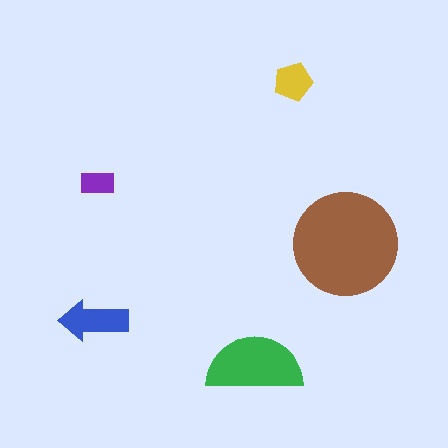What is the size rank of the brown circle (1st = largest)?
1st.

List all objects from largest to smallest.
The brown circle, the green semicircle, the blue arrow, the yellow pentagon, the purple rectangle.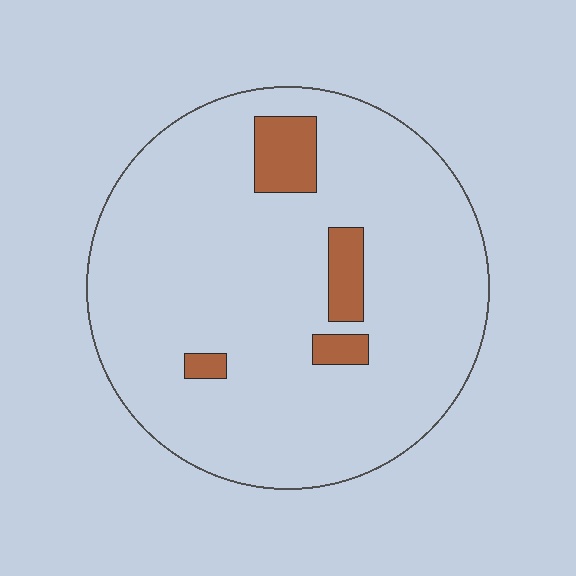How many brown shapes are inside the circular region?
4.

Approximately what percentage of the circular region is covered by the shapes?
Approximately 10%.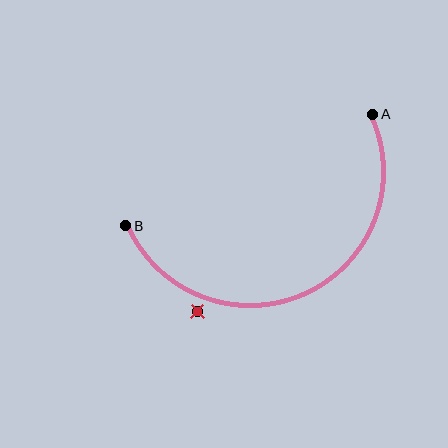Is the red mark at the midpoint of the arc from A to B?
No — the red mark does not lie on the arc at all. It sits slightly outside the curve.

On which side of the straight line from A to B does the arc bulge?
The arc bulges below the straight line connecting A and B.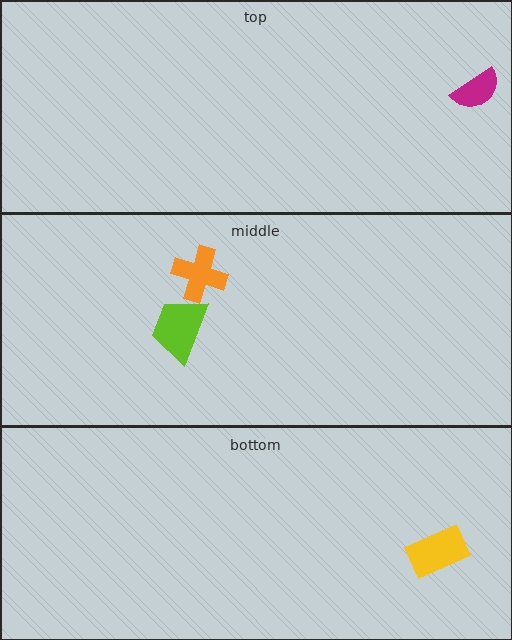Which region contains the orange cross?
The middle region.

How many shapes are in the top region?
1.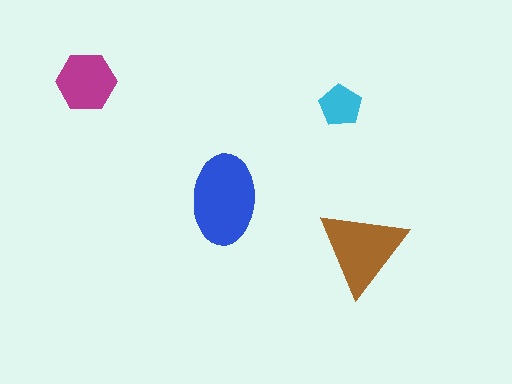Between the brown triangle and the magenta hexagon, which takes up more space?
The brown triangle.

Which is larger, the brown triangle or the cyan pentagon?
The brown triangle.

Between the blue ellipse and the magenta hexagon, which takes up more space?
The blue ellipse.